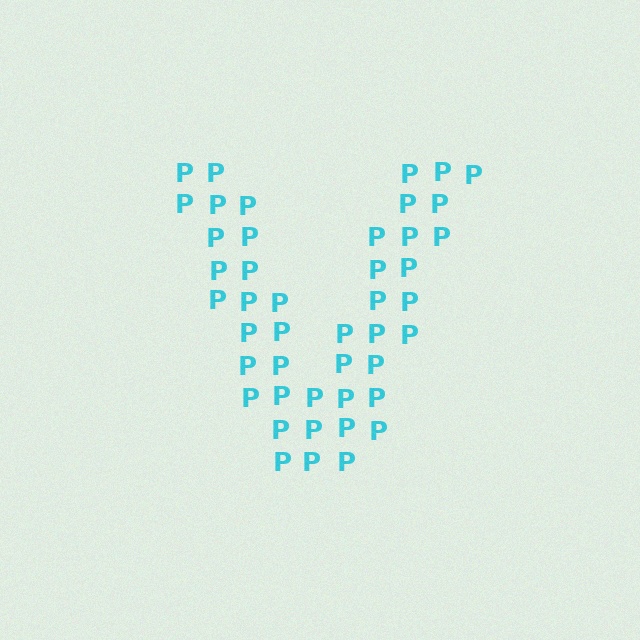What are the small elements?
The small elements are letter P's.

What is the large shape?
The large shape is the letter V.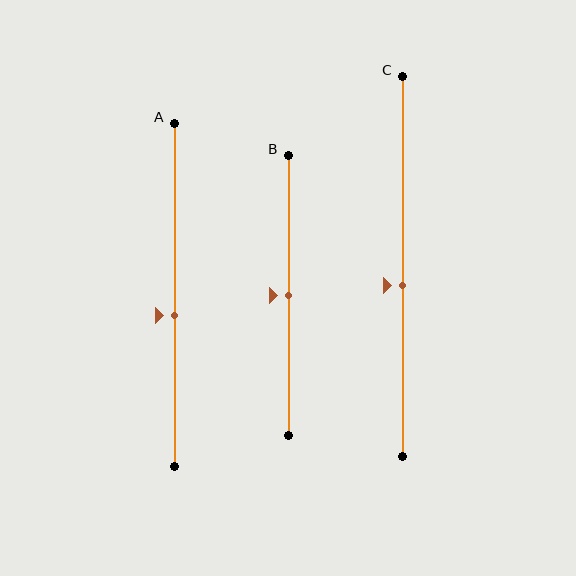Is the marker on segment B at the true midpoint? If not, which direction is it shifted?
Yes, the marker on segment B is at the true midpoint.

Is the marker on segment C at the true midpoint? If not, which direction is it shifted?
No, the marker on segment C is shifted downward by about 5% of the segment length.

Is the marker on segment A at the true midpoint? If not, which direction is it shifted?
No, the marker on segment A is shifted downward by about 6% of the segment length.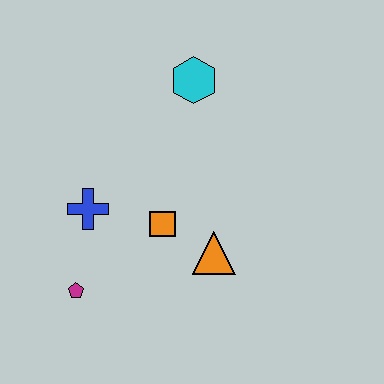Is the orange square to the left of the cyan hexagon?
Yes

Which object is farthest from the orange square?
The cyan hexagon is farthest from the orange square.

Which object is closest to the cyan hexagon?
The orange square is closest to the cyan hexagon.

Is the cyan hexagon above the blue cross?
Yes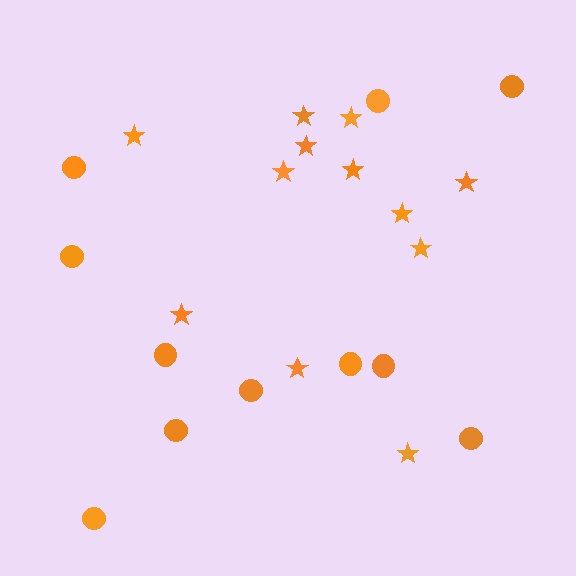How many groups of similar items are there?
There are 2 groups: one group of stars (12) and one group of circles (11).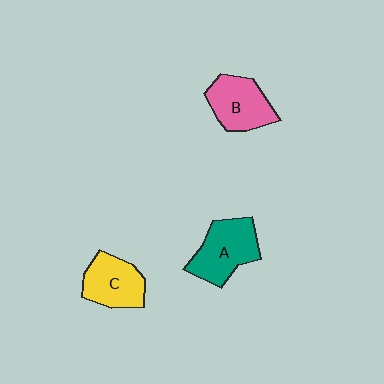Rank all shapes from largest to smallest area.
From largest to smallest: A (teal), B (pink), C (yellow).